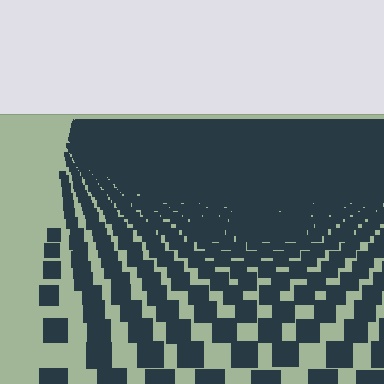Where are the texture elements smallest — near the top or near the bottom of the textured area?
Near the top.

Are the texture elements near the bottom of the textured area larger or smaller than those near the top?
Larger. Near the bottom, elements are closer to the viewer and appear at a bigger on-screen size.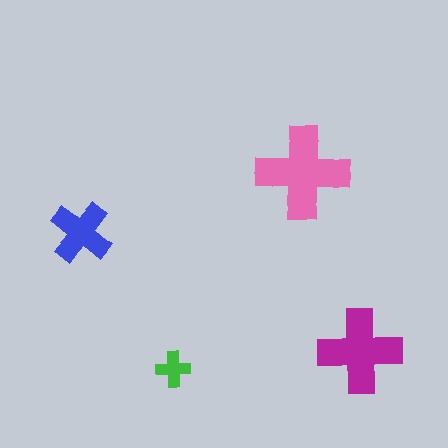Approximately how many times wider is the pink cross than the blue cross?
About 1.5 times wider.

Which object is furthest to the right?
The magenta cross is rightmost.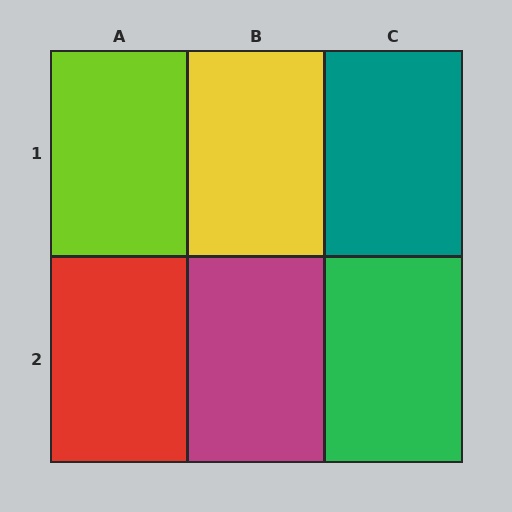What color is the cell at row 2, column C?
Green.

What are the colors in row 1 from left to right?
Lime, yellow, teal.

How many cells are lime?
1 cell is lime.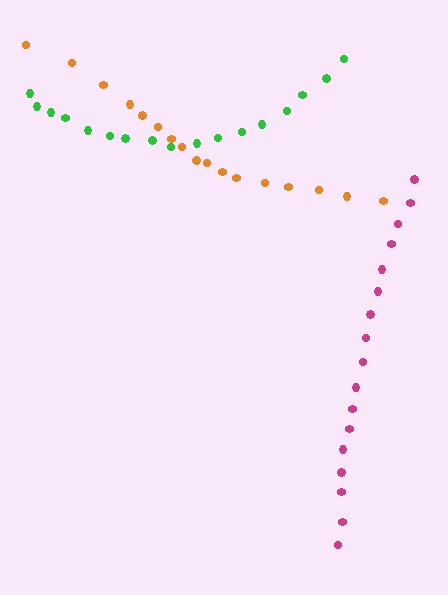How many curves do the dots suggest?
There are 3 distinct paths.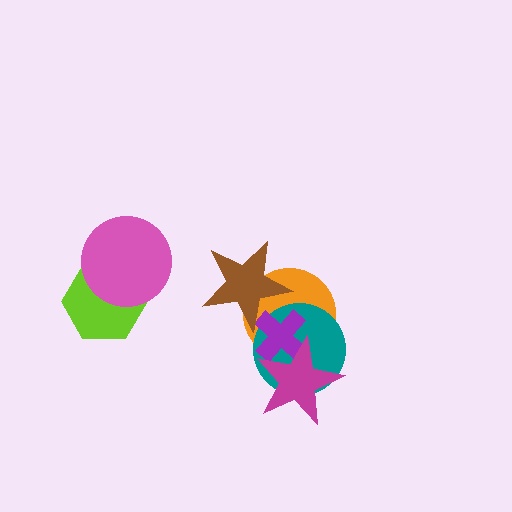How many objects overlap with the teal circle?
4 objects overlap with the teal circle.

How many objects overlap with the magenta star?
3 objects overlap with the magenta star.